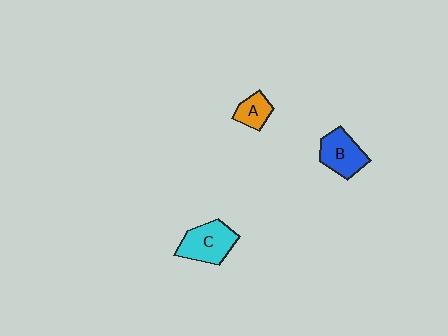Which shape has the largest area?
Shape C (cyan).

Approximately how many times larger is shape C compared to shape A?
Approximately 1.8 times.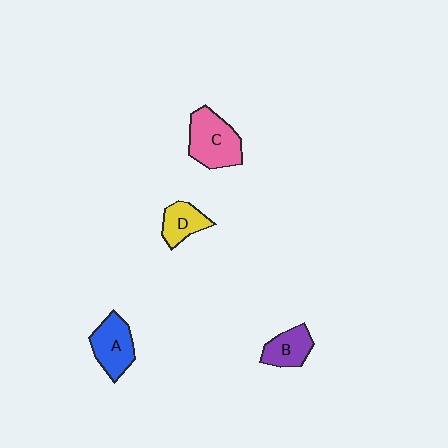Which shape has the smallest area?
Shape D (yellow).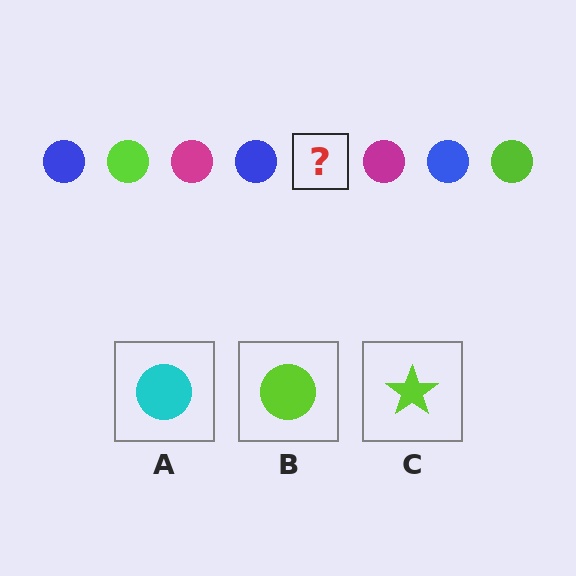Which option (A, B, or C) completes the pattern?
B.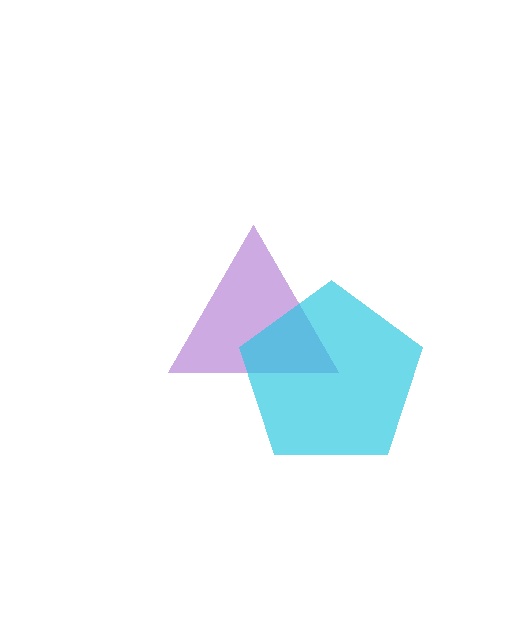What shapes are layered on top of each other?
The layered shapes are: a purple triangle, a cyan pentagon.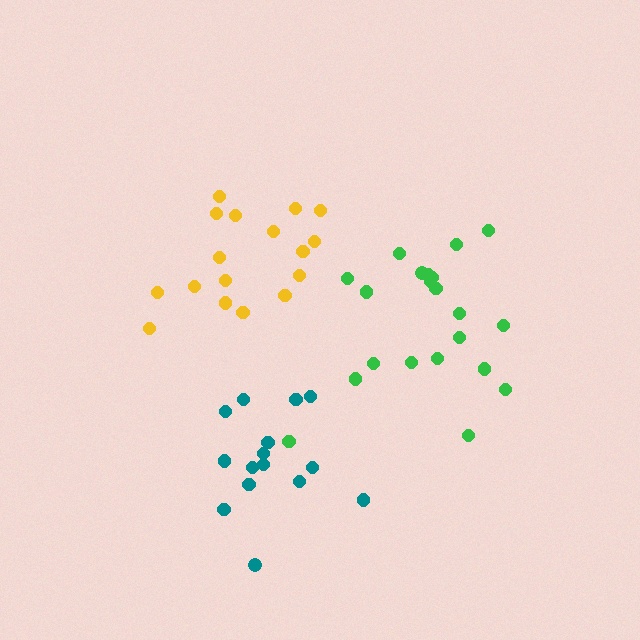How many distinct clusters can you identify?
There are 3 distinct clusters.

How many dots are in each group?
Group 1: 17 dots, Group 2: 15 dots, Group 3: 21 dots (53 total).